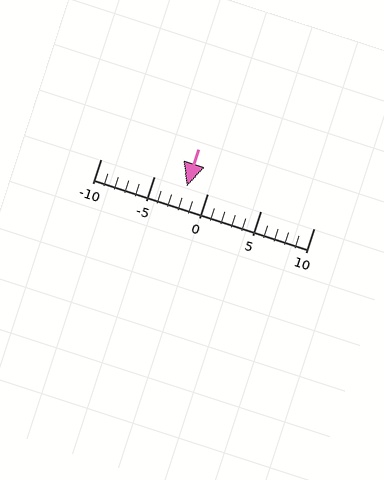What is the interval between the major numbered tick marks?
The major tick marks are spaced 5 units apart.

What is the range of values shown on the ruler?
The ruler shows values from -10 to 10.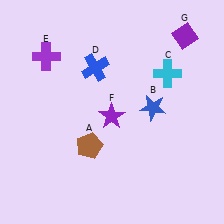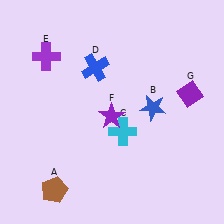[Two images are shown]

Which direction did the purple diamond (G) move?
The purple diamond (G) moved down.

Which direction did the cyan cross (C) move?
The cyan cross (C) moved down.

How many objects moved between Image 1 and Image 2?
3 objects moved between the two images.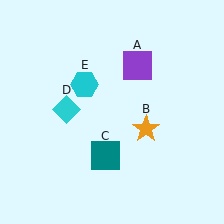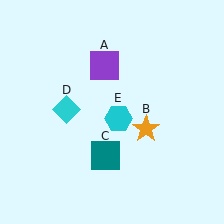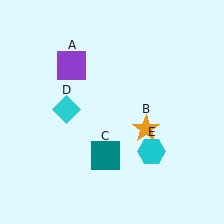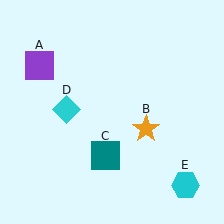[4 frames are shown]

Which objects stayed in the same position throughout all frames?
Orange star (object B) and teal square (object C) and cyan diamond (object D) remained stationary.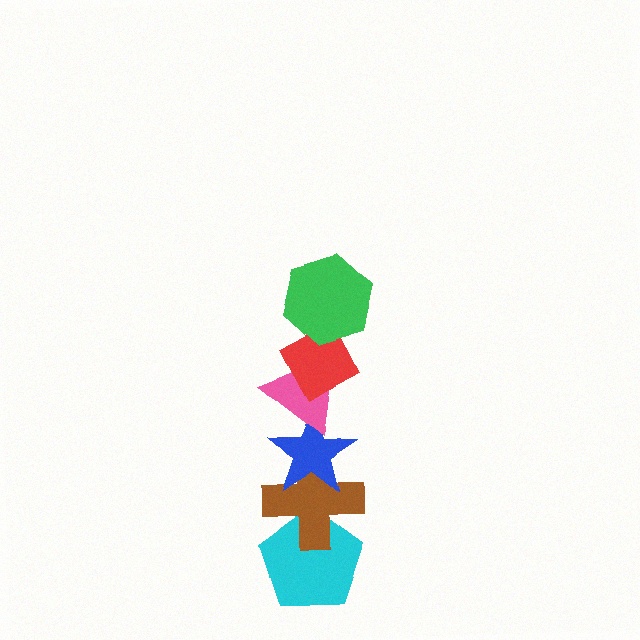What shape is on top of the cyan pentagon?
The brown cross is on top of the cyan pentagon.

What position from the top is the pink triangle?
The pink triangle is 3rd from the top.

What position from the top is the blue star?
The blue star is 4th from the top.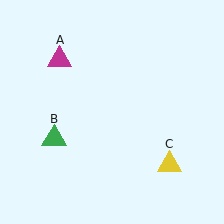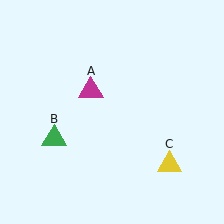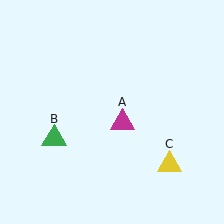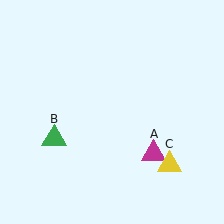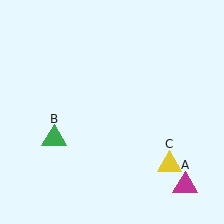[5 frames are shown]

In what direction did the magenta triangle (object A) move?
The magenta triangle (object A) moved down and to the right.